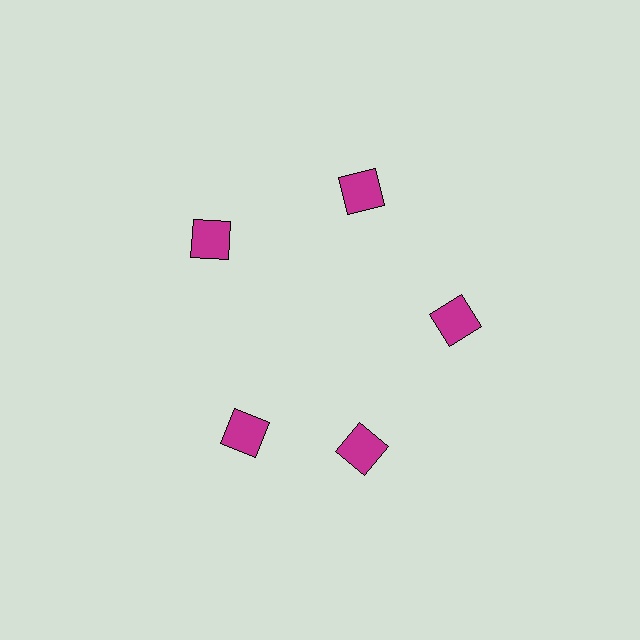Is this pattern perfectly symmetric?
No. The 5 magenta squares are arranged in a ring, but one element near the 8 o'clock position is rotated out of alignment along the ring, breaking the 5-fold rotational symmetry.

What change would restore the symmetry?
The symmetry would be restored by rotating it back into even spacing with its neighbors so that all 5 squares sit at equal angles and equal distance from the center.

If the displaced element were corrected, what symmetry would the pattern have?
It would have 5-fold rotational symmetry — the pattern would map onto itself every 72 degrees.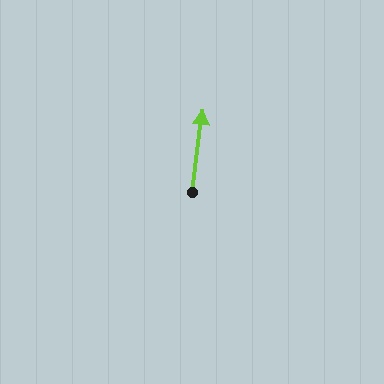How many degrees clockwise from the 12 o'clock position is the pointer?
Approximately 8 degrees.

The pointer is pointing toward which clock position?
Roughly 12 o'clock.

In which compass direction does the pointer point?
North.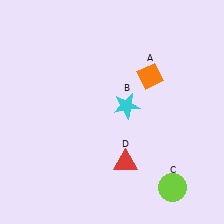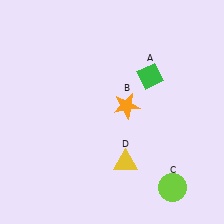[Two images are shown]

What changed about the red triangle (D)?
In Image 1, D is red. In Image 2, it changed to yellow.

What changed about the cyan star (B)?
In Image 1, B is cyan. In Image 2, it changed to orange.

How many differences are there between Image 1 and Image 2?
There are 3 differences between the two images.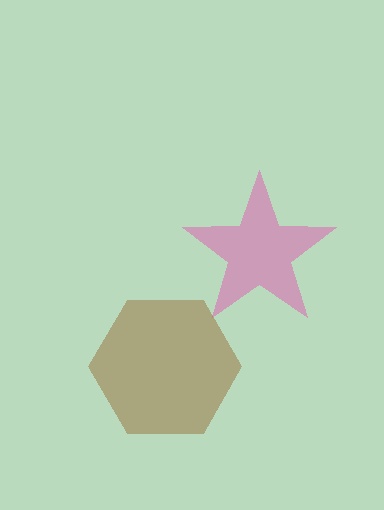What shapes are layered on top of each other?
The layered shapes are: a pink star, a brown hexagon.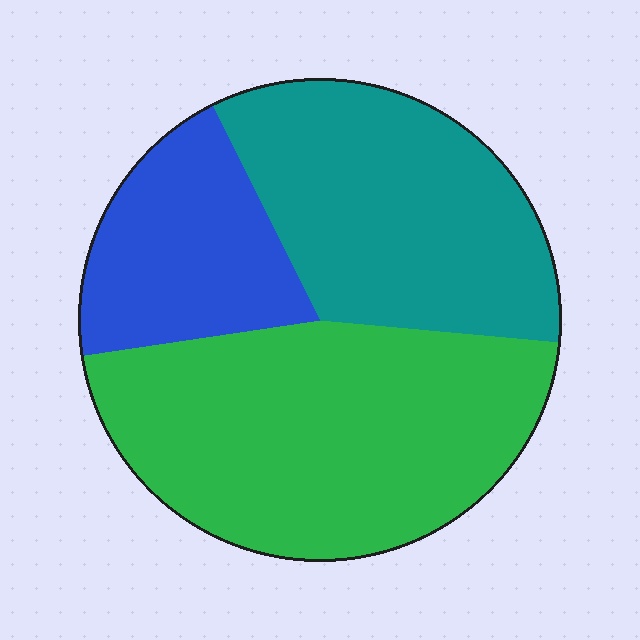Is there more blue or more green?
Green.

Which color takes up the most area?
Green, at roughly 45%.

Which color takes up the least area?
Blue, at roughly 20%.